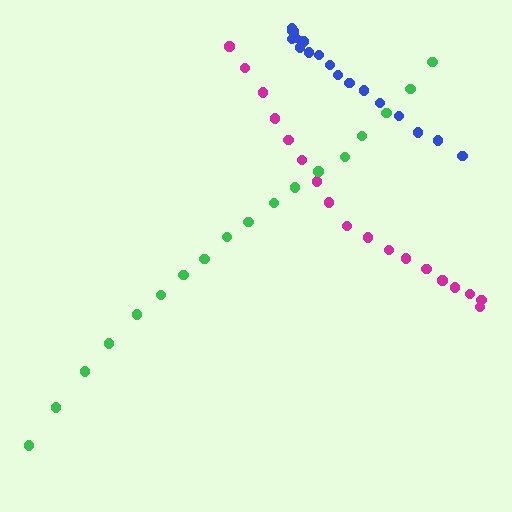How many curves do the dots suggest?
There are 3 distinct paths.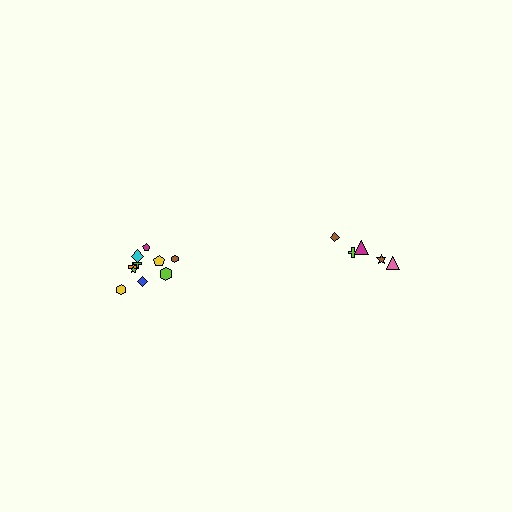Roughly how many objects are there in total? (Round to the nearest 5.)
Roughly 15 objects in total.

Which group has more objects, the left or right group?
The left group.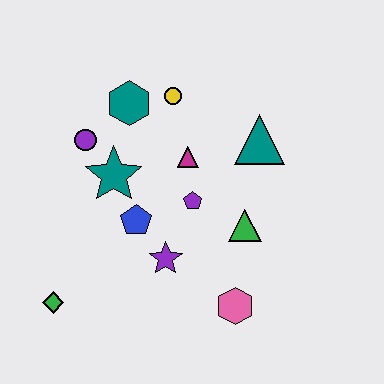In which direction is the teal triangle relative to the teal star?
The teal triangle is to the right of the teal star.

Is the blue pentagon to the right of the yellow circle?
No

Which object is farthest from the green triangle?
The green diamond is farthest from the green triangle.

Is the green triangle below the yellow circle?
Yes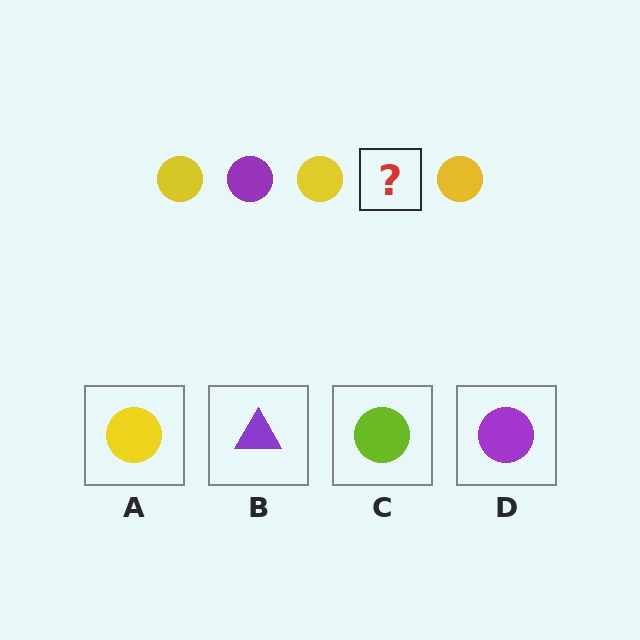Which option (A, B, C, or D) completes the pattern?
D.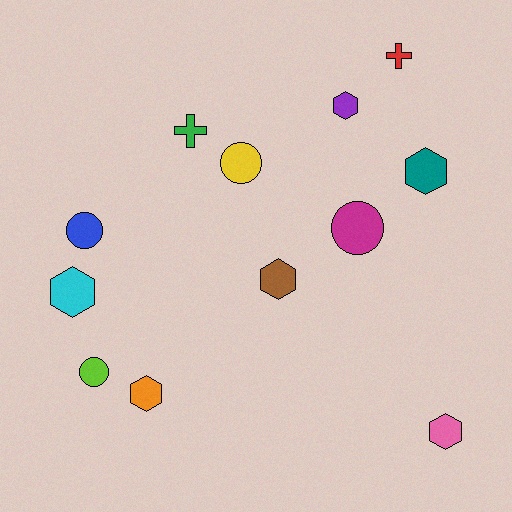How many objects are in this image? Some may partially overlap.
There are 12 objects.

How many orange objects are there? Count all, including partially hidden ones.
There is 1 orange object.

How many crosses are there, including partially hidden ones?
There are 2 crosses.